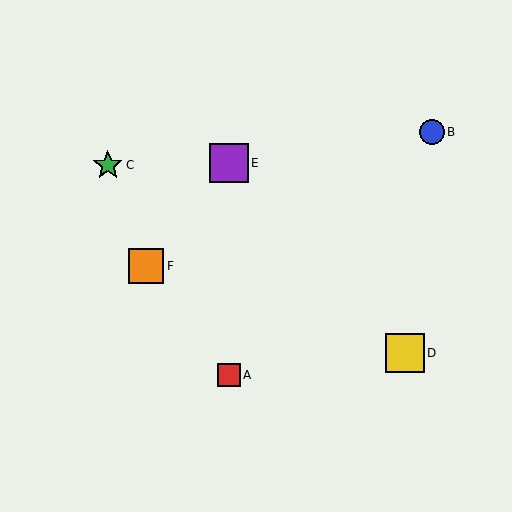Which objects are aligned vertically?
Objects A, E are aligned vertically.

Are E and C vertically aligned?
No, E is at x≈229 and C is at x≈108.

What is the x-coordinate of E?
Object E is at x≈229.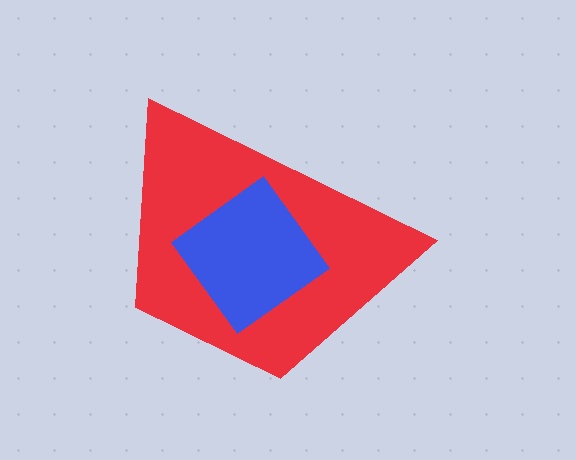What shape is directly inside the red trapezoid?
The blue diamond.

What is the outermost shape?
The red trapezoid.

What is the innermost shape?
The blue diamond.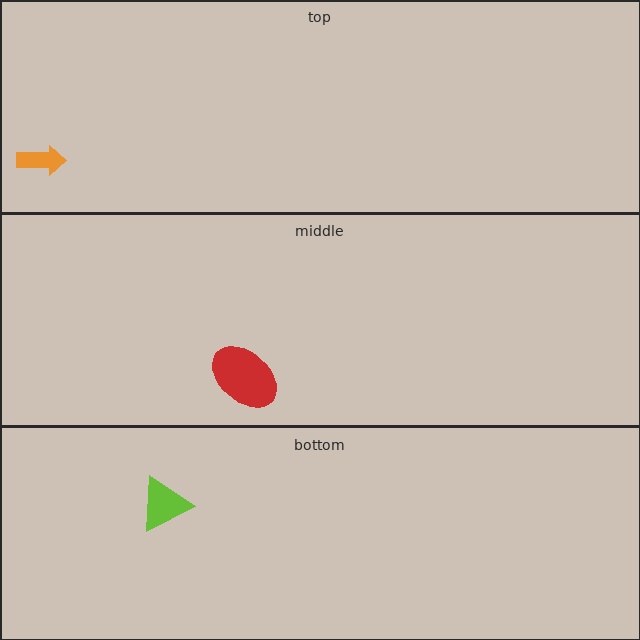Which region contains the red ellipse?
The middle region.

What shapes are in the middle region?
The red ellipse.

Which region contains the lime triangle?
The bottom region.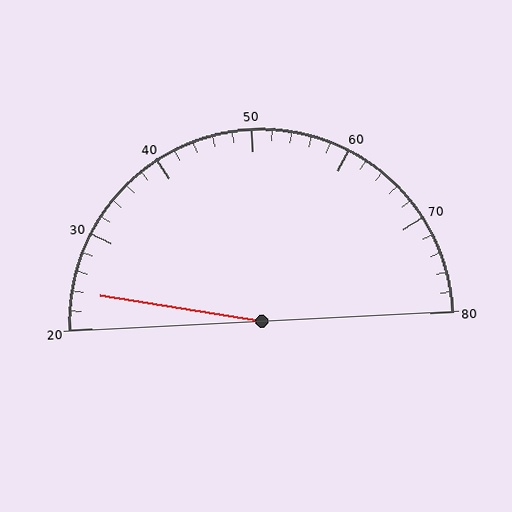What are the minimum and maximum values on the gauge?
The gauge ranges from 20 to 80.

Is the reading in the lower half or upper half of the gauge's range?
The reading is in the lower half of the range (20 to 80).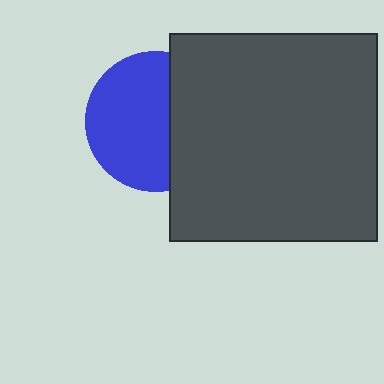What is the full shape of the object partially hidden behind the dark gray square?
The partially hidden object is a blue circle.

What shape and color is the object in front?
The object in front is a dark gray square.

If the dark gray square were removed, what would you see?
You would see the complete blue circle.